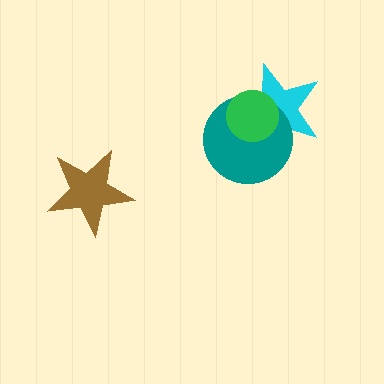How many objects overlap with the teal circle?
2 objects overlap with the teal circle.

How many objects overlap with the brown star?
0 objects overlap with the brown star.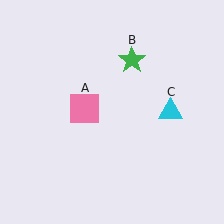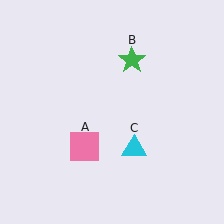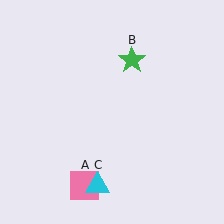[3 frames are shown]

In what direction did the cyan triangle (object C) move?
The cyan triangle (object C) moved down and to the left.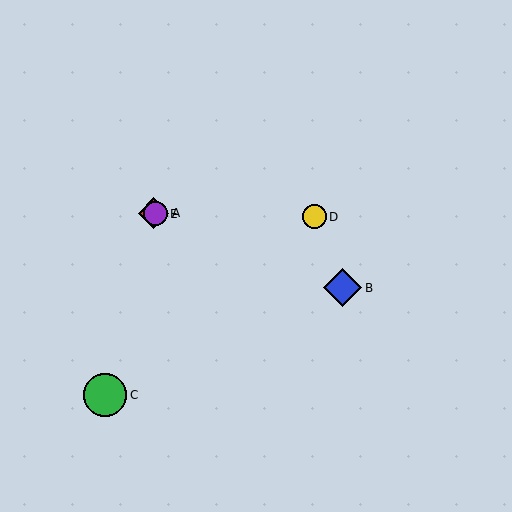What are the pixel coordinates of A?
Object A is at (153, 213).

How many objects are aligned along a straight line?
3 objects (A, B, E) are aligned along a straight line.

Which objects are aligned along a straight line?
Objects A, B, E are aligned along a straight line.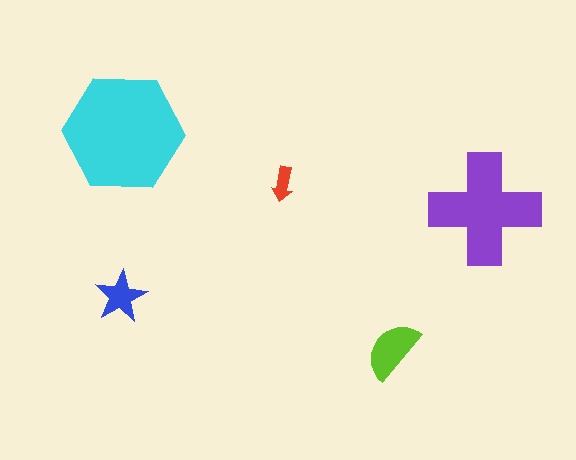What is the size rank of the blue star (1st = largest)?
4th.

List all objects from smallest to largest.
The red arrow, the blue star, the lime semicircle, the purple cross, the cyan hexagon.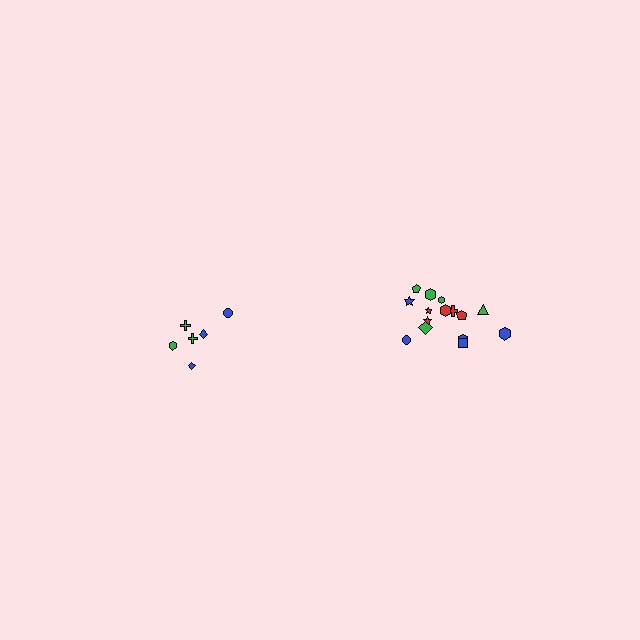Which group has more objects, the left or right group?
The right group.